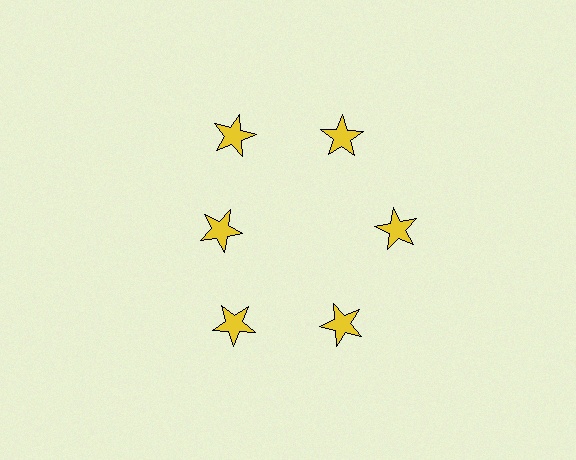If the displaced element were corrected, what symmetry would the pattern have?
It would have 6-fold rotational symmetry — the pattern would map onto itself every 60 degrees.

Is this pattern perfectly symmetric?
No. The 6 yellow stars are arranged in a ring, but one element near the 9 o'clock position is pulled inward toward the center, breaking the 6-fold rotational symmetry.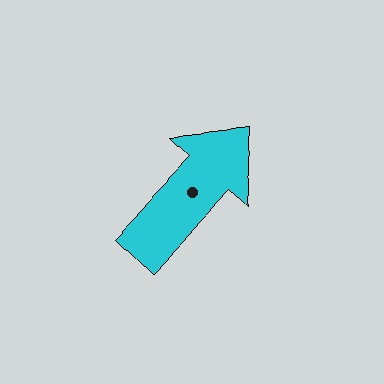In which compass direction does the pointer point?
Northeast.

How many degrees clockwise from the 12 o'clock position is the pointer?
Approximately 43 degrees.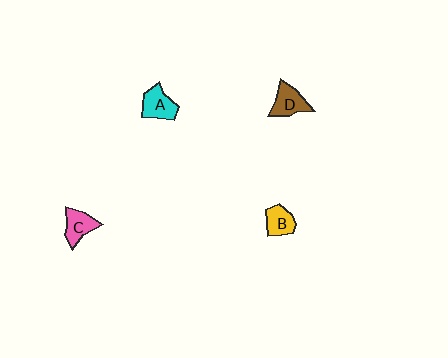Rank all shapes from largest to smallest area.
From largest to smallest: A (cyan), D (brown), C (pink), B (yellow).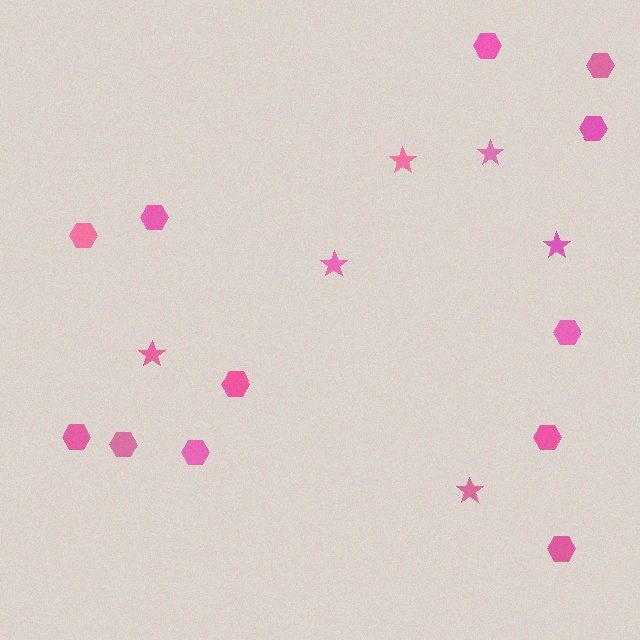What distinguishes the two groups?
There are 2 groups: one group of hexagons (12) and one group of stars (6).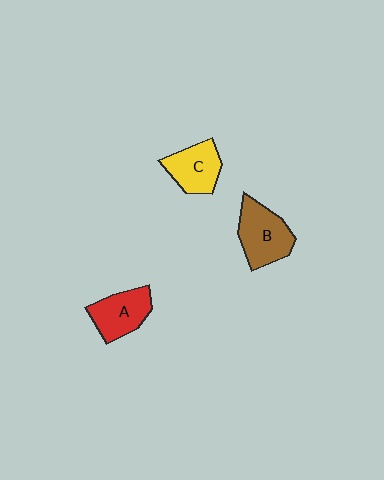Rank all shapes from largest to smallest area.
From largest to smallest: B (brown), A (red), C (yellow).